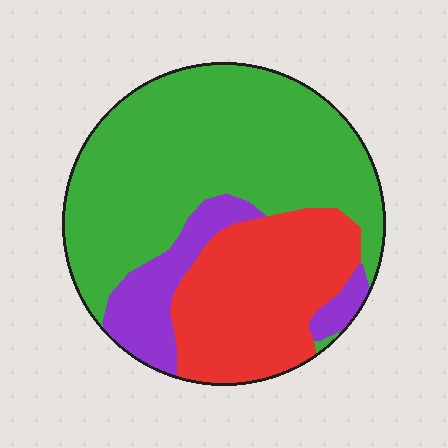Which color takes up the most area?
Green, at roughly 55%.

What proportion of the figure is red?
Red covers roughly 30% of the figure.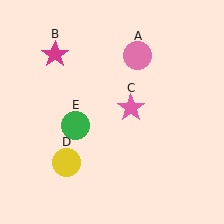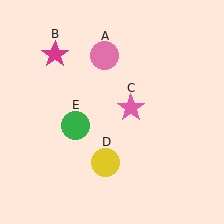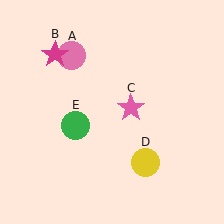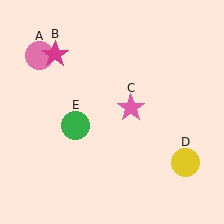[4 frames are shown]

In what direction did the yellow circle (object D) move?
The yellow circle (object D) moved right.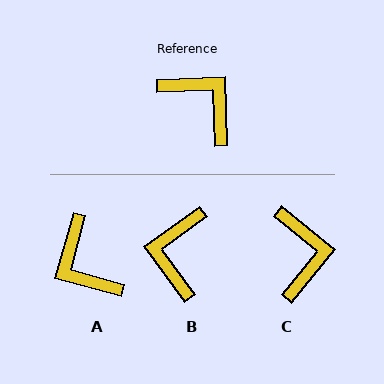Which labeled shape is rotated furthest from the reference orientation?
A, about 163 degrees away.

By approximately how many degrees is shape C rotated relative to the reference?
Approximately 41 degrees clockwise.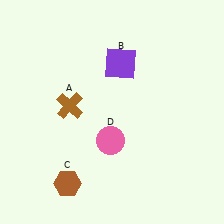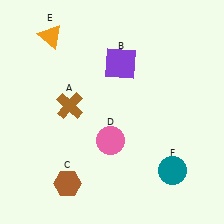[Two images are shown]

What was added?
An orange triangle (E), a teal circle (F) were added in Image 2.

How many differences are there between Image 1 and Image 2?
There are 2 differences between the two images.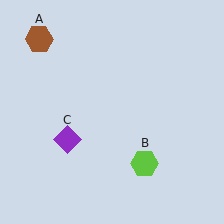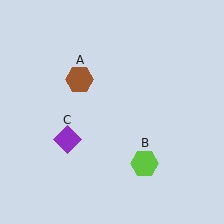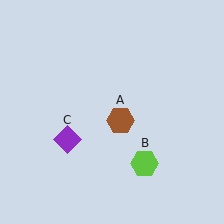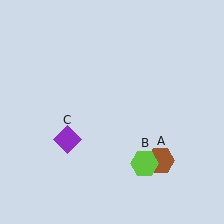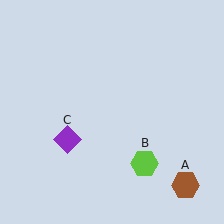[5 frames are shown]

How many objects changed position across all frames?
1 object changed position: brown hexagon (object A).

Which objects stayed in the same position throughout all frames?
Lime hexagon (object B) and purple diamond (object C) remained stationary.